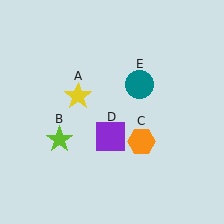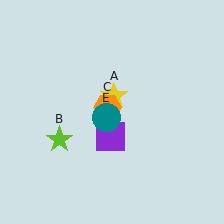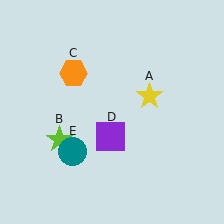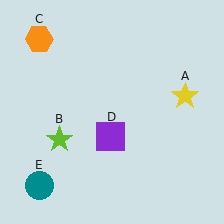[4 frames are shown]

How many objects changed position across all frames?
3 objects changed position: yellow star (object A), orange hexagon (object C), teal circle (object E).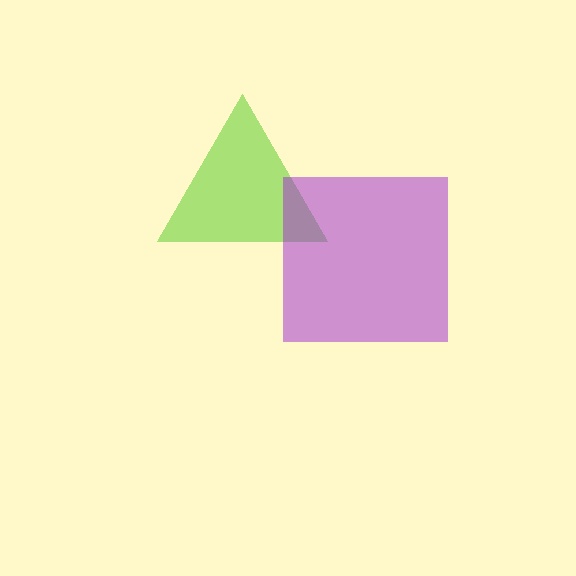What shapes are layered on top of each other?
The layered shapes are: a lime triangle, a purple square.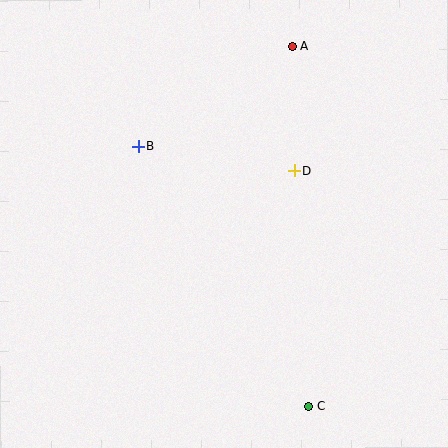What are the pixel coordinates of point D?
Point D is at (294, 170).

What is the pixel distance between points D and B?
The distance between D and B is 158 pixels.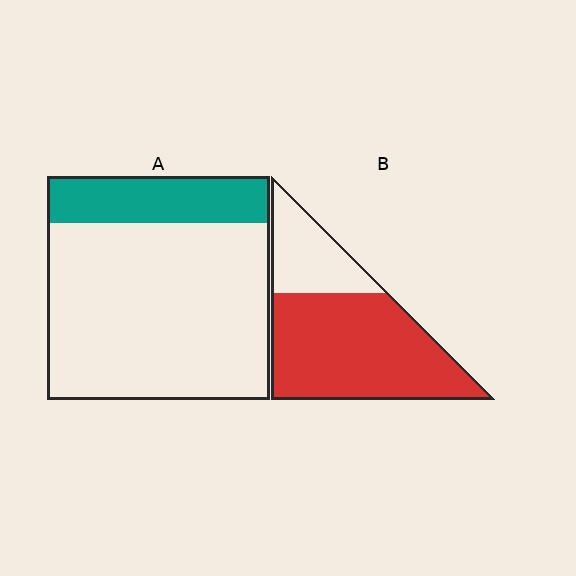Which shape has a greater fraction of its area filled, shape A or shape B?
Shape B.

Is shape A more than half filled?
No.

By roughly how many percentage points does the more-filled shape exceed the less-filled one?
By roughly 50 percentage points (B over A).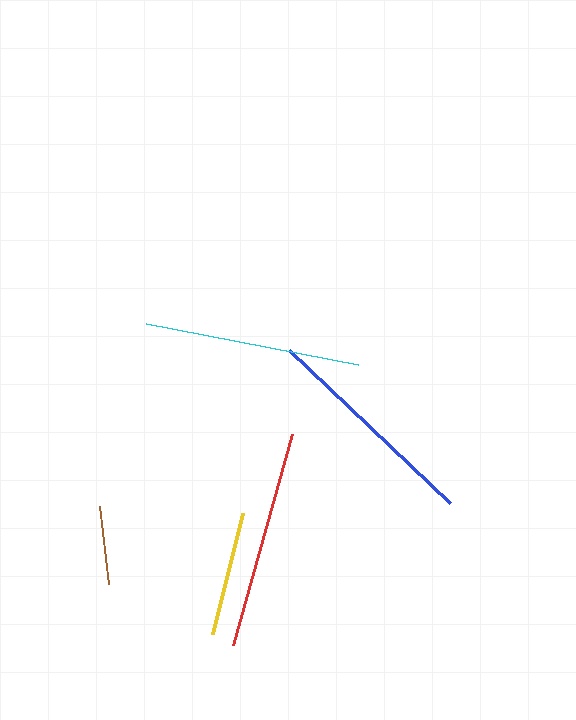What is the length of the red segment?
The red segment is approximately 219 pixels long.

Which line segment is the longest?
The blue line is the longest at approximately 222 pixels.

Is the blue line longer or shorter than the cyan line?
The blue line is longer than the cyan line.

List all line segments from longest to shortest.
From longest to shortest: blue, red, cyan, yellow, brown.